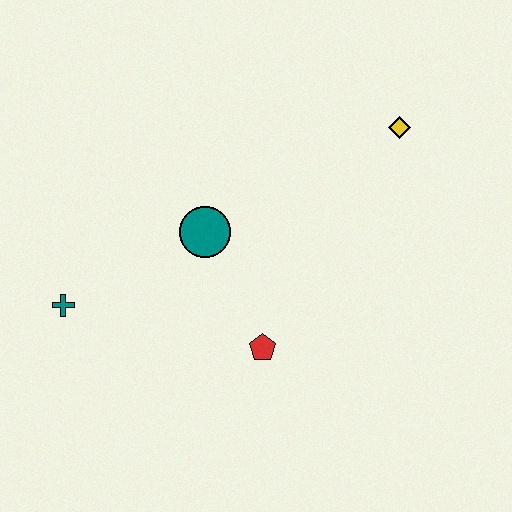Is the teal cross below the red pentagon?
No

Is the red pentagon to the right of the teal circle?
Yes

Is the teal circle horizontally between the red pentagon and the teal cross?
Yes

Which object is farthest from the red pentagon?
The yellow diamond is farthest from the red pentagon.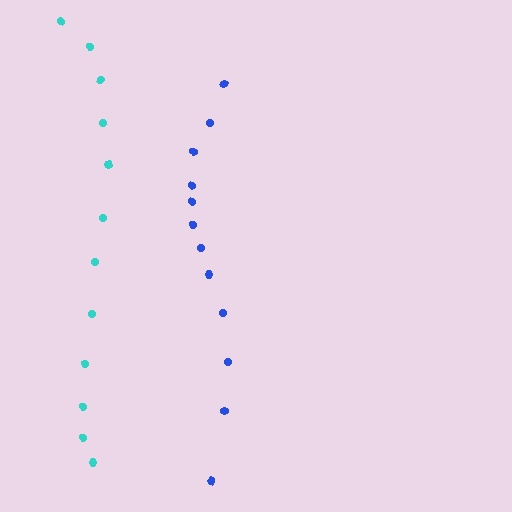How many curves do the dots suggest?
There are 2 distinct paths.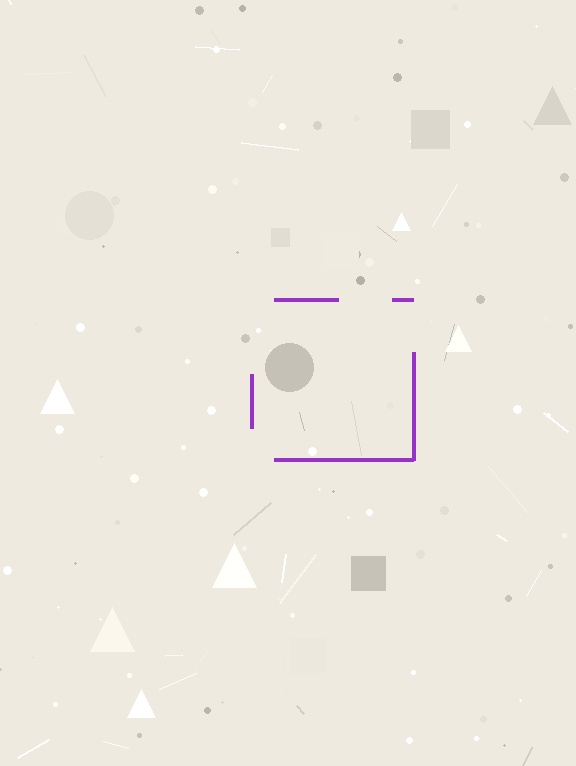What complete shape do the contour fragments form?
The contour fragments form a square.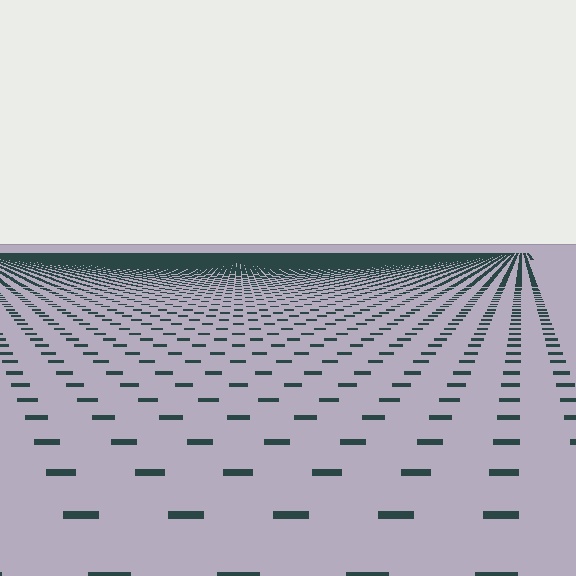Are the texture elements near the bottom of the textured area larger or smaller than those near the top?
Larger. Near the bottom, elements are closer to the viewer and appear at a bigger on-screen size.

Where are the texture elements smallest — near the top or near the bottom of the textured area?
Near the top.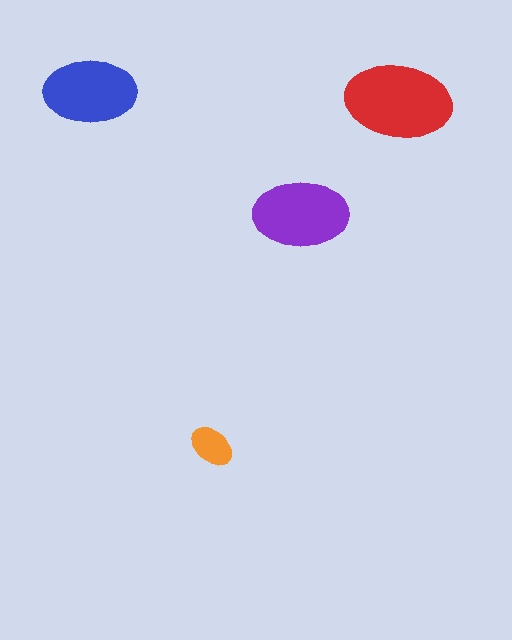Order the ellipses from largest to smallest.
the red one, the purple one, the blue one, the orange one.